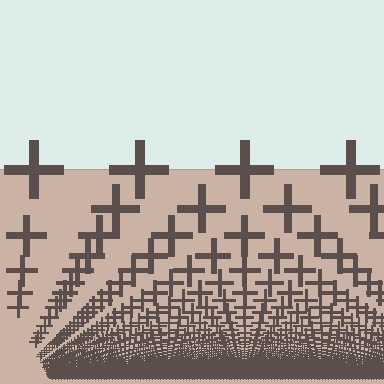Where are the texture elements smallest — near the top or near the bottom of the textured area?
Near the bottom.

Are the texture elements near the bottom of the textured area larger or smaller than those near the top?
Smaller. The gradient is inverted — elements near the bottom are smaller and denser.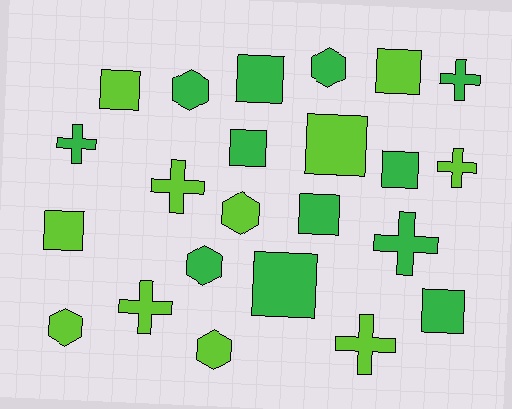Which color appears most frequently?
Green, with 12 objects.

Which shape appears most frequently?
Square, with 10 objects.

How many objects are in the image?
There are 23 objects.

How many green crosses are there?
There are 3 green crosses.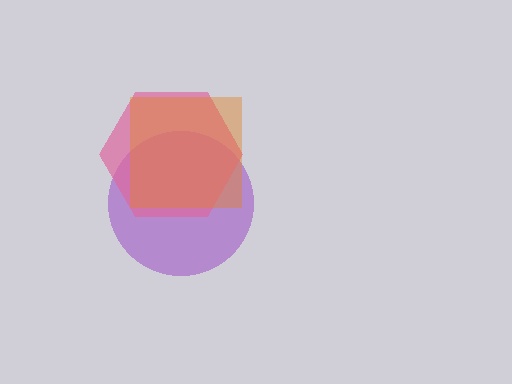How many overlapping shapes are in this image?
There are 3 overlapping shapes in the image.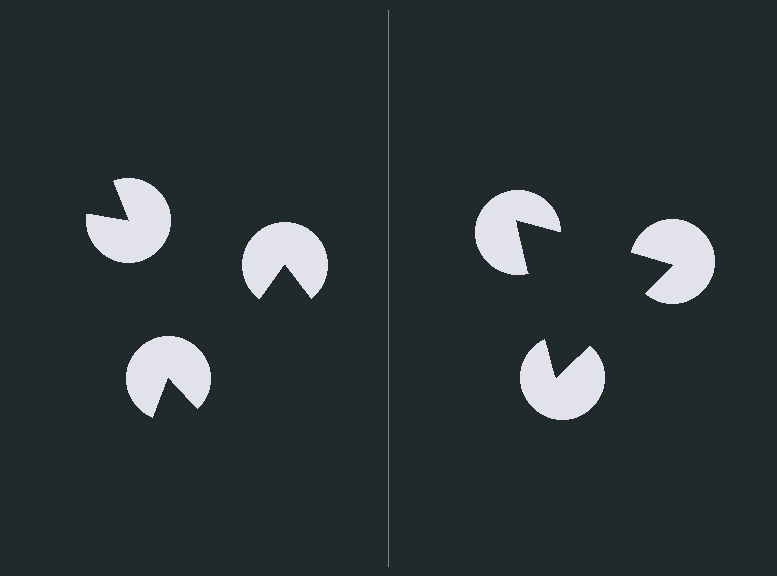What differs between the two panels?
The pac-man discs are positioned identically on both sides; only the wedge orientations differ. On the right they align to a triangle; on the left they are misaligned.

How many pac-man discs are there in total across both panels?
6 — 3 on each side.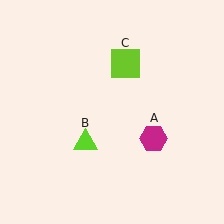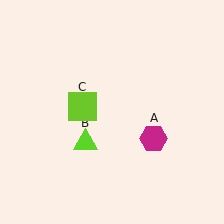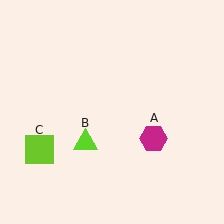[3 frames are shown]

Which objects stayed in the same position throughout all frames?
Magenta hexagon (object A) and lime triangle (object B) remained stationary.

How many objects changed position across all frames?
1 object changed position: lime square (object C).